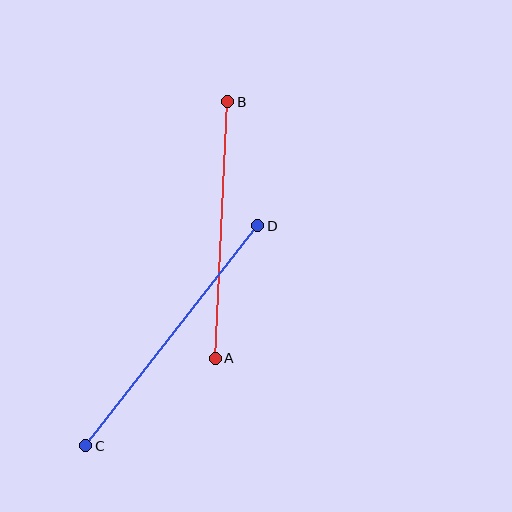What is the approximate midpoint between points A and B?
The midpoint is at approximately (222, 230) pixels.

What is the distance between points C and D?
The distance is approximately 279 pixels.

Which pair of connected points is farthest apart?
Points C and D are farthest apart.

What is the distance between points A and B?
The distance is approximately 256 pixels.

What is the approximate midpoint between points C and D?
The midpoint is at approximately (172, 336) pixels.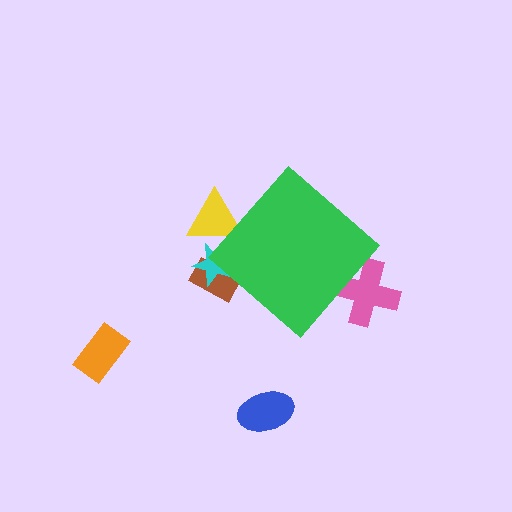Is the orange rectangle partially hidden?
No, the orange rectangle is fully visible.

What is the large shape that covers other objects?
A green diamond.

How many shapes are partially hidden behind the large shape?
4 shapes are partially hidden.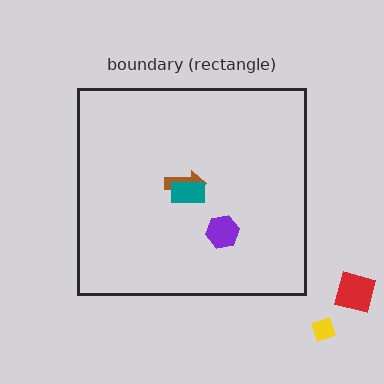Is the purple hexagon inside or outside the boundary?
Inside.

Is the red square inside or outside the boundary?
Outside.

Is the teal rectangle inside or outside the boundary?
Inside.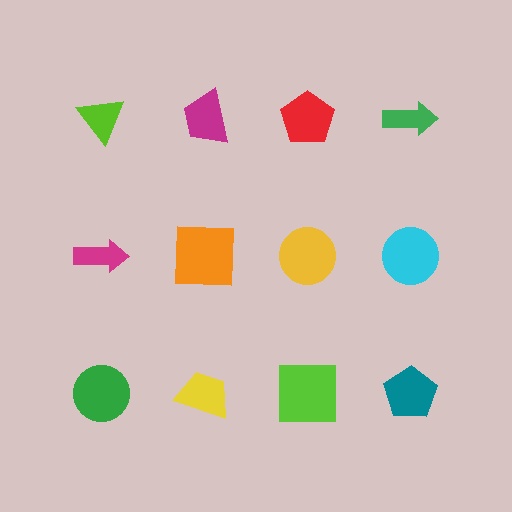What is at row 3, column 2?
A yellow trapezoid.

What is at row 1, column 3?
A red pentagon.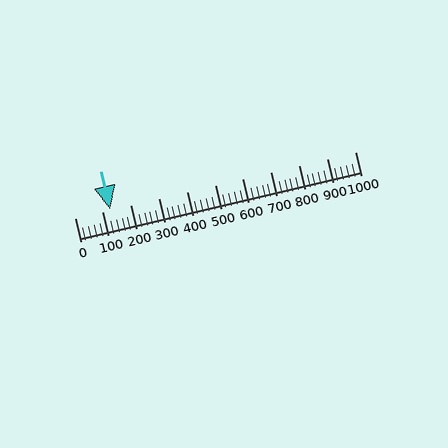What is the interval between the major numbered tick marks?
The major tick marks are spaced 100 units apart.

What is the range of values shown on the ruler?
The ruler shows values from 0 to 1000.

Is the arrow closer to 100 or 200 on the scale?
The arrow is closer to 100.